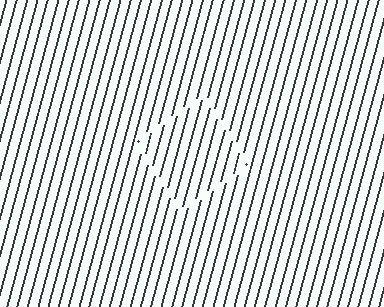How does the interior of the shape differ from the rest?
The interior of the shape contains the same grating, shifted by half a period — the contour is defined by the phase discontinuity where line-ends from the inner and outer gratings abut.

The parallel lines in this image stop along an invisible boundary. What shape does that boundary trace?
An illusory square. The interior of the shape contains the same grating, shifted by half a period — the contour is defined by the phase discontinuity where line-ends from the inner and outer gratings abut.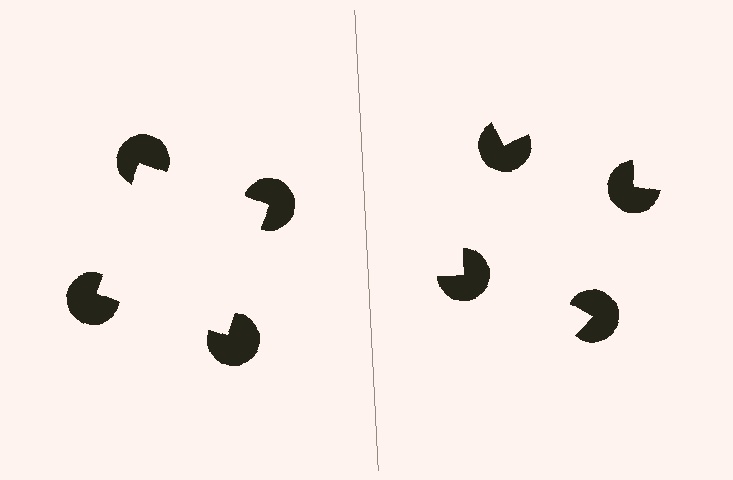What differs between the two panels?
The pac-man discs are positioned identically on both sides; only the wedge orientations differ. On the left they align to a square; on the right they are misaligned.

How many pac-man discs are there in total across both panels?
8 — 4 on each side.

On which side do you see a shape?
An illusory square appears on the left side. On the right side the wedge cuts are rotated, so no coherent shape forms.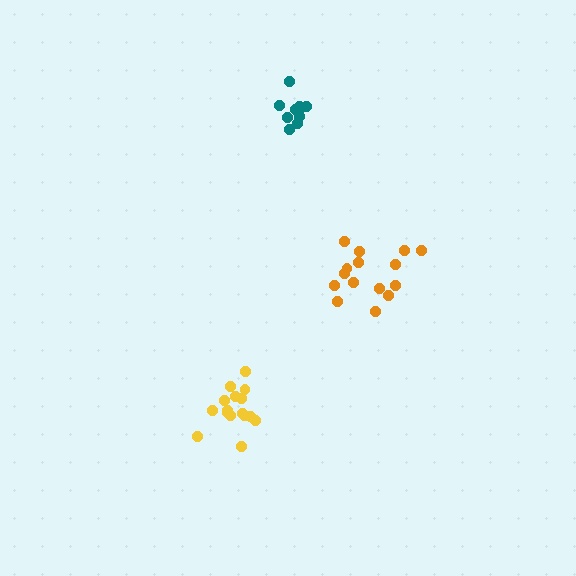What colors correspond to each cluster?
The clusters are colored: teal, yellow, orange.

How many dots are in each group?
Group 1: 10 dots, Group 2: 16 dots, Group 3: 15 dots (41 total).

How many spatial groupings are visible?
There are 3 spatial groupings.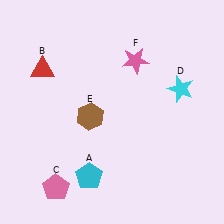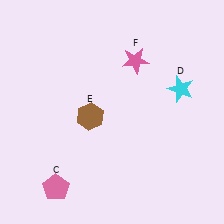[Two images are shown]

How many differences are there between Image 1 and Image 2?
There are 2 differences between the two images.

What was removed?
The cyan pentagon (A), the red triangle (B) were removed in Image 2.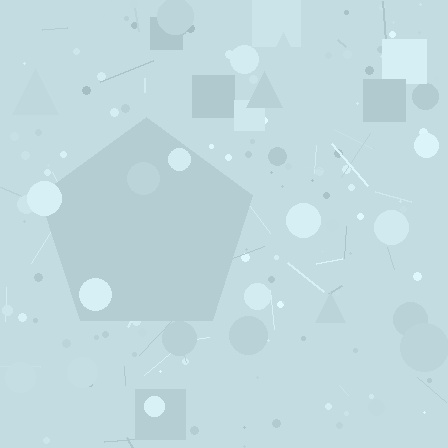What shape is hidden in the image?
A pentagon is hidden in the image.